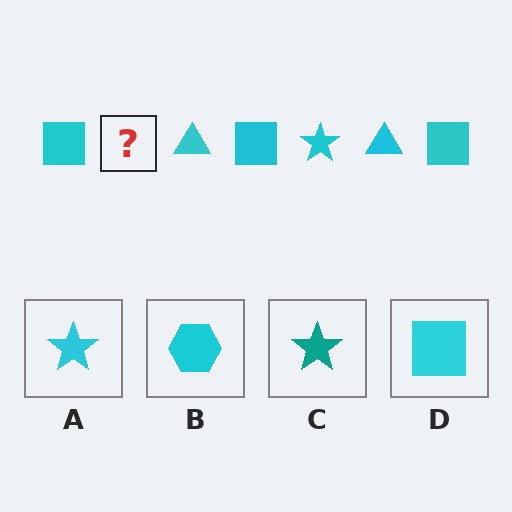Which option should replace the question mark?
Option A.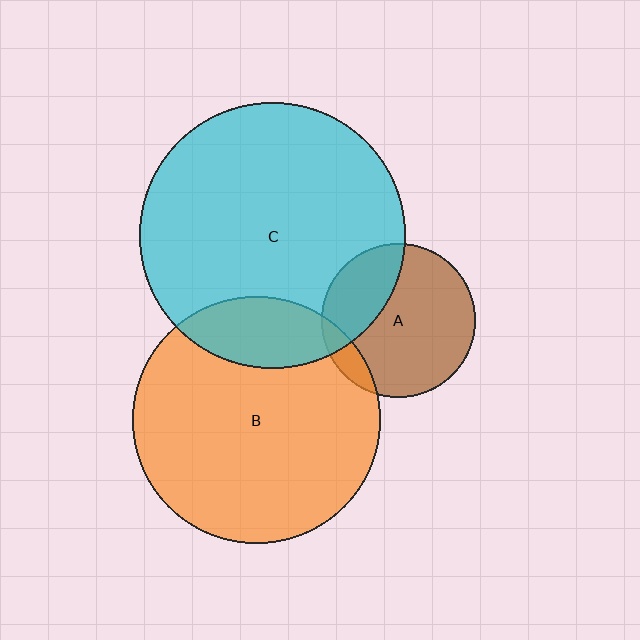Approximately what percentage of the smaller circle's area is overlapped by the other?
Approximately 10%.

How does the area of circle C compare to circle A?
Approximately 3.0 times.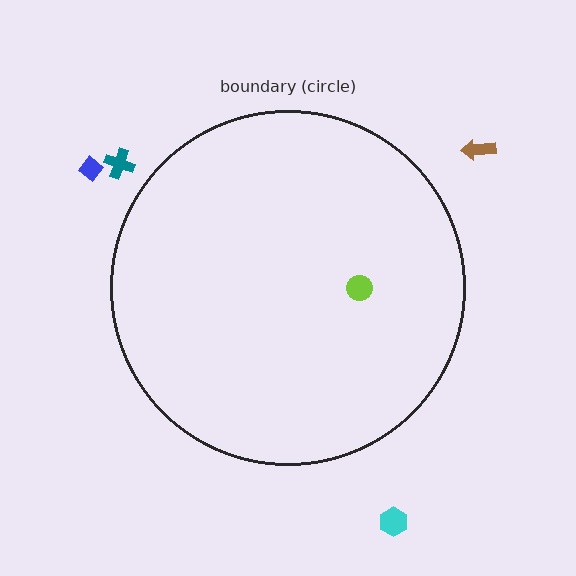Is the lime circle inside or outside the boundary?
Inside.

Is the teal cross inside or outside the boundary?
Outside.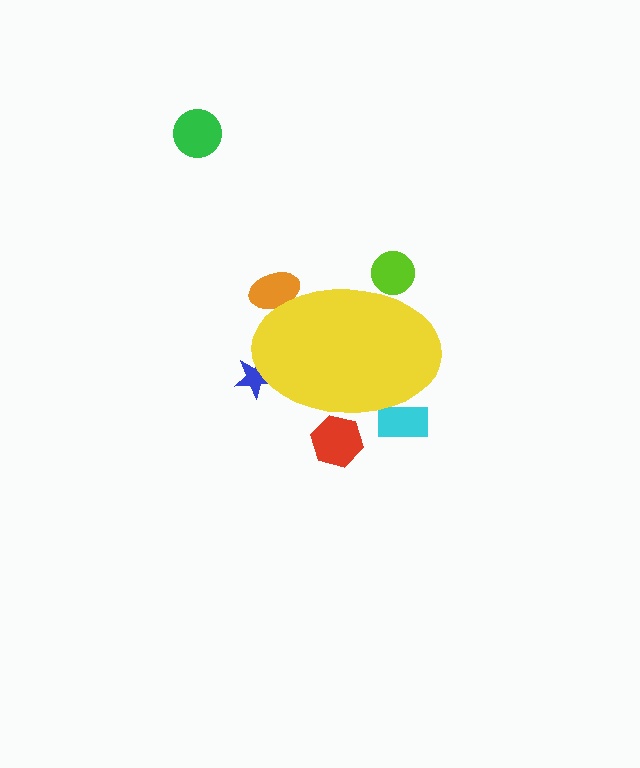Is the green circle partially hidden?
No, the green circle is fully visible.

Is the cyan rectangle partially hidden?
Yes, the cyan rectangle is partially hidden behind the yellow ellipse.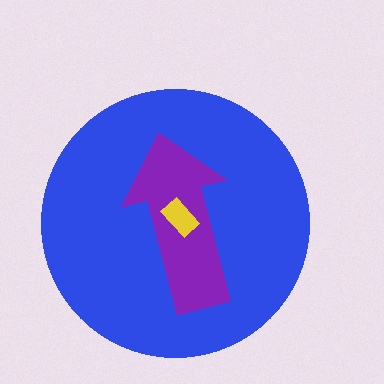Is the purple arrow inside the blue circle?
Yes.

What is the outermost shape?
The blue circle.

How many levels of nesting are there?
3.